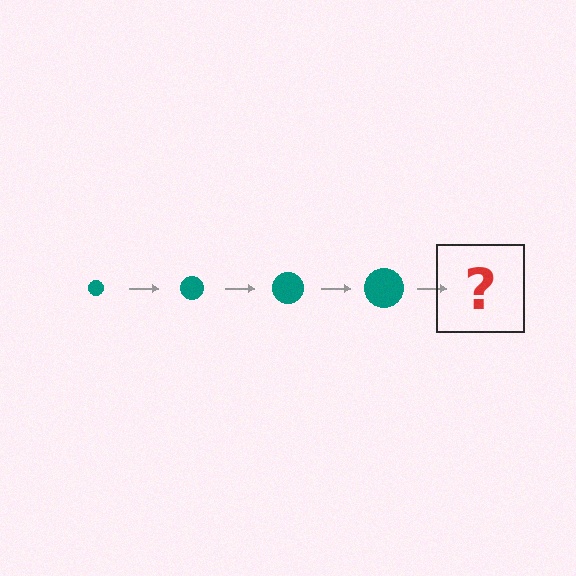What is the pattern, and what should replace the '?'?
The pattern is that the circle gets progressively larger each step. The '?' should be a teal circle, larger than the previous one.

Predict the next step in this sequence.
The next step is a teal circle, larger than the previous one.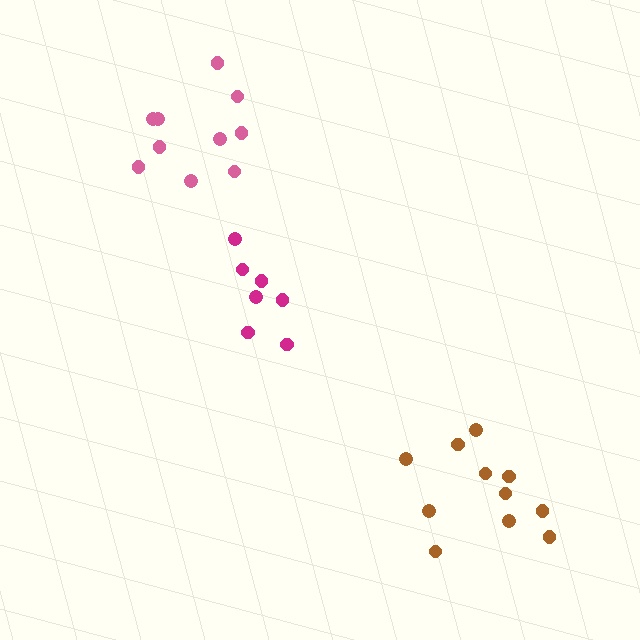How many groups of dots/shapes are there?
There are 3 groups.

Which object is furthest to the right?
The brown cluster is rightmost.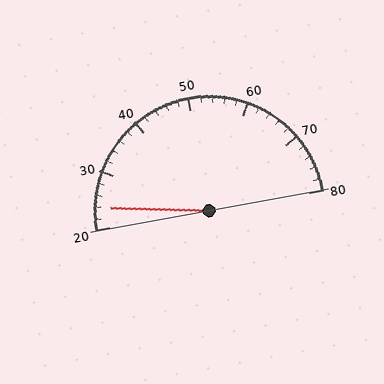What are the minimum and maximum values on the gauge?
The gauge ranges from 20 to 80.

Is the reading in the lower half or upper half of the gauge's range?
The reading is in the lower half of the range (20 to 80).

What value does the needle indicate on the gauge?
The needle indicates approximately 24.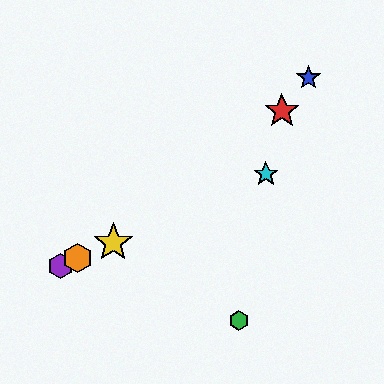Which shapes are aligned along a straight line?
The yellow star, the purple hexagon, the orange hexagon, the cyan star are aligned along a straight line.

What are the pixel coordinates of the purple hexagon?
The purple hexagon is at (60, 266).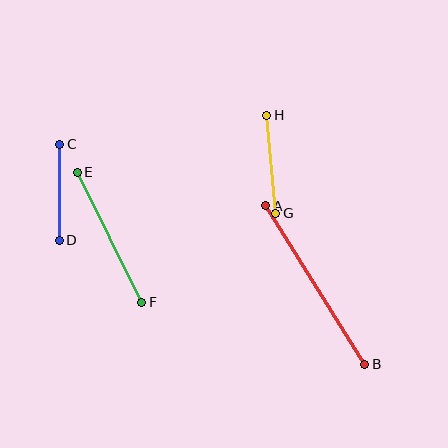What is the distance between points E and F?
The distance is approximately 146 pixels.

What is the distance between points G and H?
The distance is approximately 98 pixels.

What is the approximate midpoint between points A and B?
The midpoint is at approximately (315, 285) pixels.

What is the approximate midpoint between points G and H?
The midpoint is at approximately (271, 164) pixels.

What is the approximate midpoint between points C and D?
The midpoint is at approximately (59, 192) pixels.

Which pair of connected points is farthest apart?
Points A and B are farthest apart.